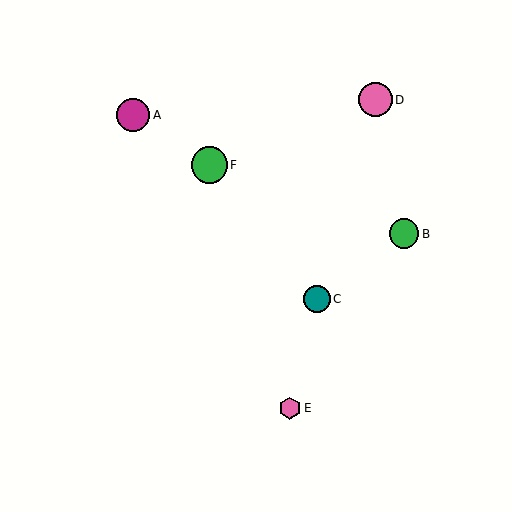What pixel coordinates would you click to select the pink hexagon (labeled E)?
Click at (290, 408) to select the pink hexagon E.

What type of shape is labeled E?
Shape E is a pink hexagon.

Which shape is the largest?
The green circle (labeled F) is the largest.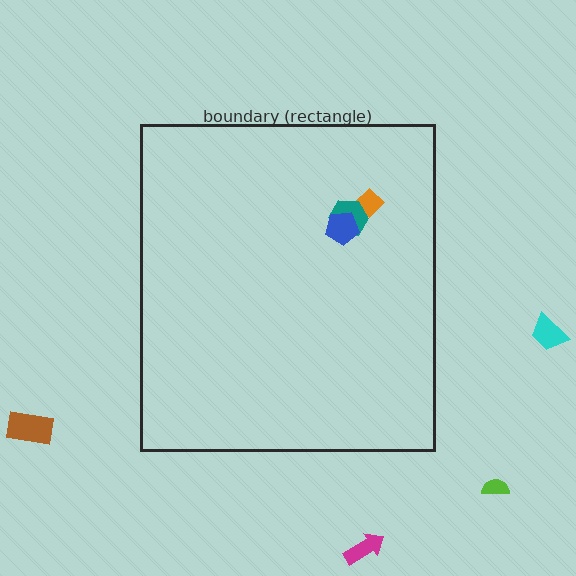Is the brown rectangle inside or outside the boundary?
Outside.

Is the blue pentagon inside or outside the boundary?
Inside.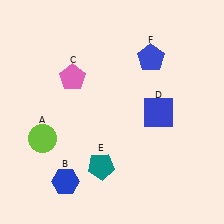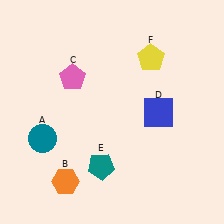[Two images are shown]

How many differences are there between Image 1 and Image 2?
There are 3 differences between the two images.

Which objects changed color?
A changed from lime to teal. B changed from blue to orange. F changed from blue to yellow.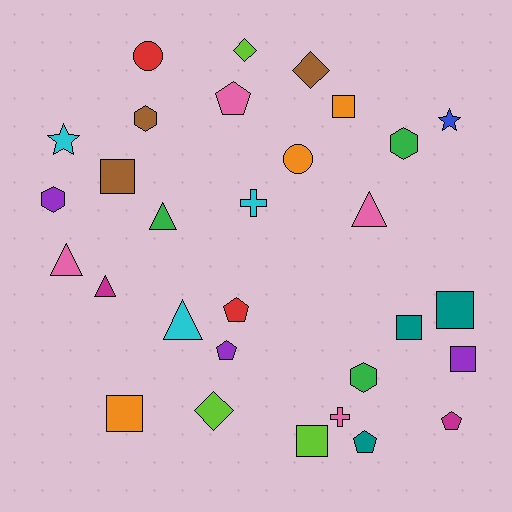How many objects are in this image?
There are 30 objects.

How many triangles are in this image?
There are 5 triangles.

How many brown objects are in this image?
There are 3 brown objects.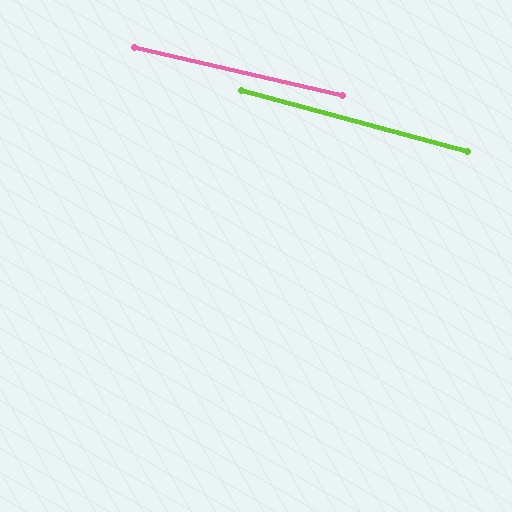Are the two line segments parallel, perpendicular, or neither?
Parallel — their directions differ by only 2.0°.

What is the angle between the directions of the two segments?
Approximately 2 degrees.